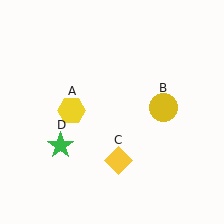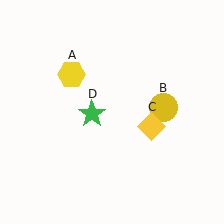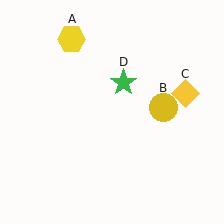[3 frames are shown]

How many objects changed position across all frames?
3 objects changed position: yellow hexagon (object A), yellow diamond (object C), green star (object D).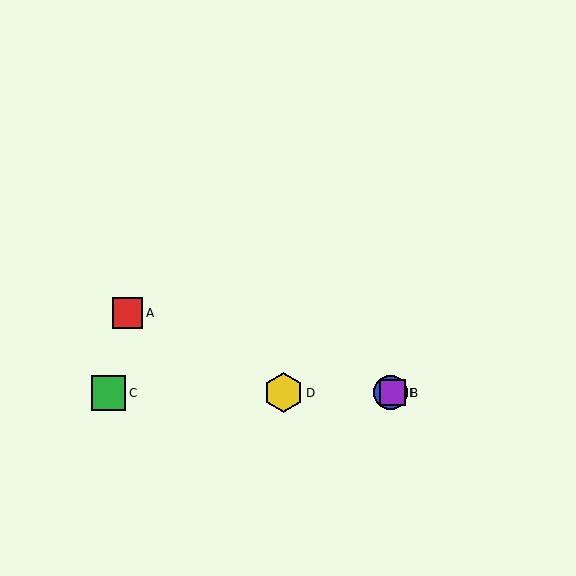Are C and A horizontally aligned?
No, C is at y≈393 and A is at y≈313.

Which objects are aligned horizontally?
Objects B, C, D, E are aligned horizontally.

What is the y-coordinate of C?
Object C is at y≈393.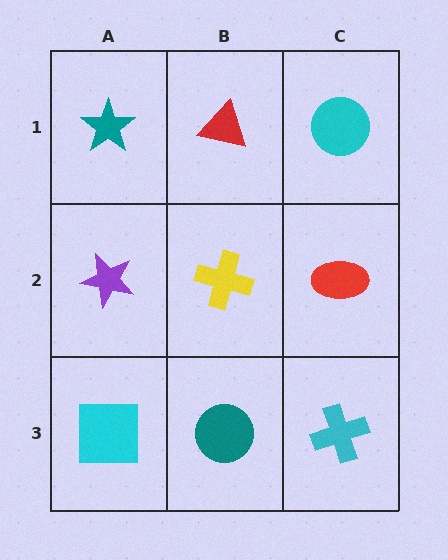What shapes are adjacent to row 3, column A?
A purple star (row 2, column A), a teal circle (row 3, column B).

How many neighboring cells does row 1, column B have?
3.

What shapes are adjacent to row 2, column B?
A red triangle (row 1, column B), a teal circle (row 3, column B), a purple star (row 2, column A), a red ellipse (row 2, column C).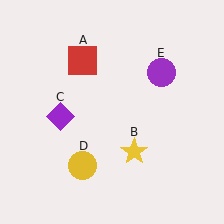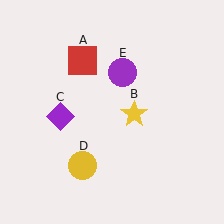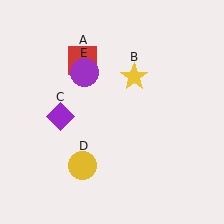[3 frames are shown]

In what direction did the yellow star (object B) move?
The yellow star (object B) moved up.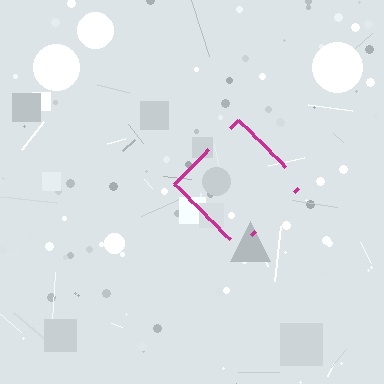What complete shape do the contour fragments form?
The contour fragments form a diamond.